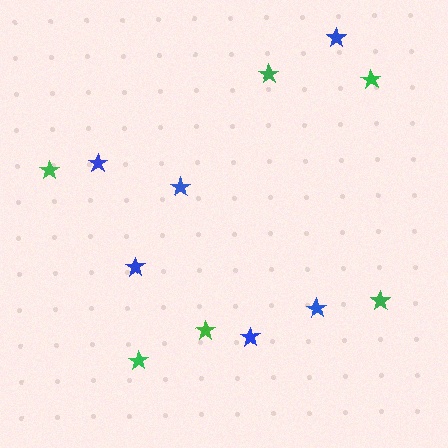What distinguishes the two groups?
There are 2 groups: one group of blue stars (6) and one group of green stars (6).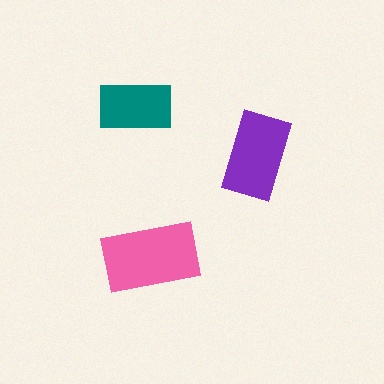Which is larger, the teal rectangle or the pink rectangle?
The pink one.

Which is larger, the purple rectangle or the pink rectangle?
The pink one.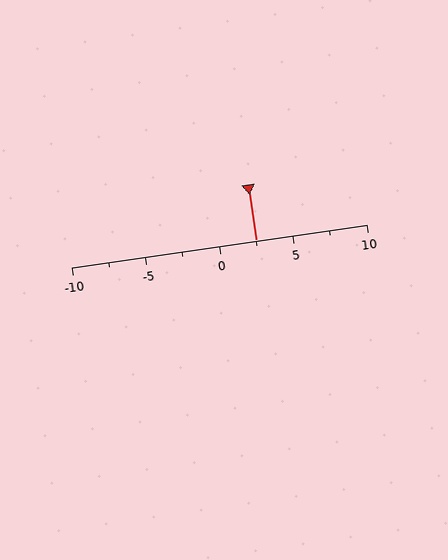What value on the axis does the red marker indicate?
The marker indicates approximately 2.5.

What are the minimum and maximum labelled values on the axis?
The axis runs from -10 to 10.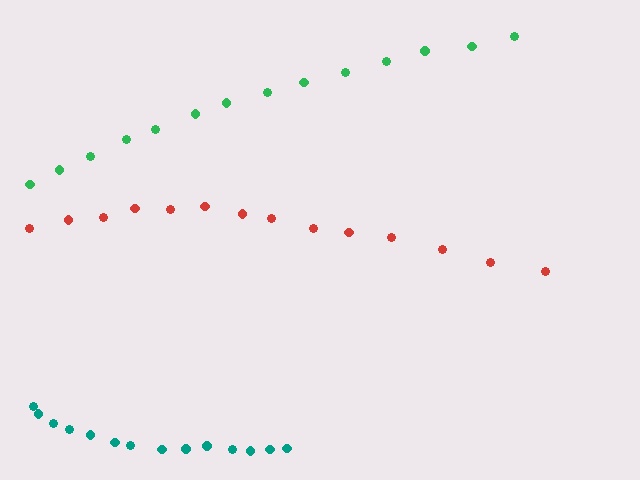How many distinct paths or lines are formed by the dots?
There are 3 distinct paths.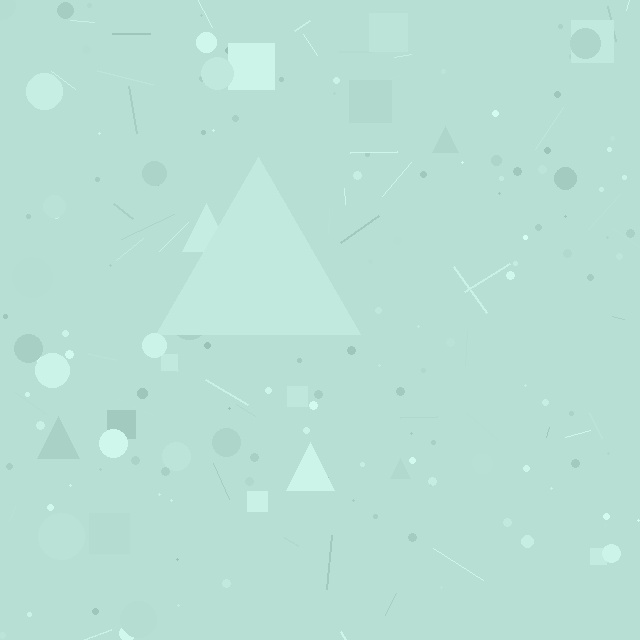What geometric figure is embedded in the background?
A triangle is embedded in the background.